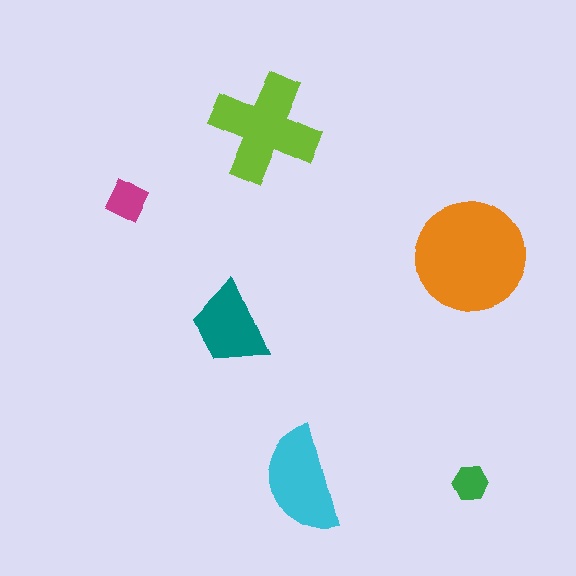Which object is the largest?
The orange circle.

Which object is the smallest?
The green hexagon.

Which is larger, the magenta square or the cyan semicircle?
The cyan semicircle.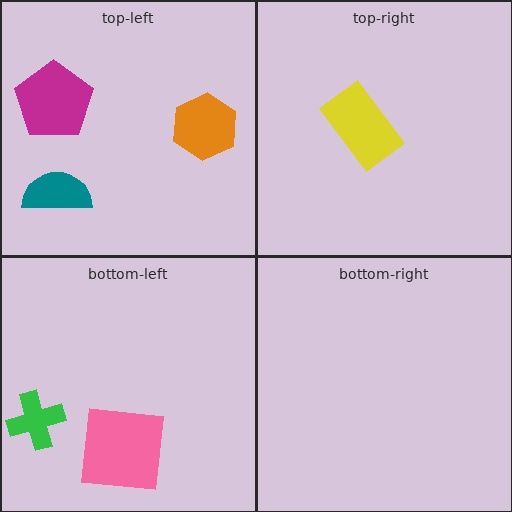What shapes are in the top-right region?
The yellow rectangle.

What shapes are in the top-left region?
The teal semicircle, the magenta pentagon, the orange hexagon.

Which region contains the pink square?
The bottom-left region.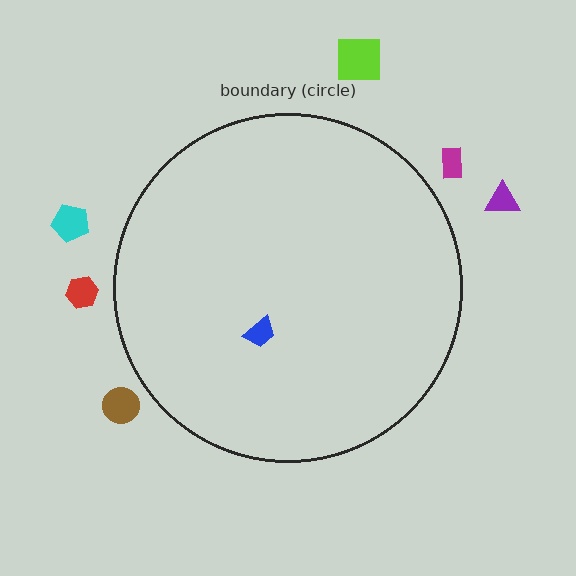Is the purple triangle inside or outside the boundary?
Outside.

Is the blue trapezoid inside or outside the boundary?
Inside.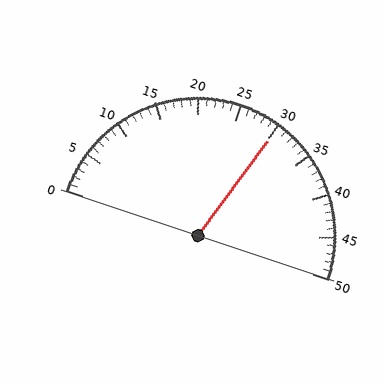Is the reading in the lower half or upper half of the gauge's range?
The reading is in the upper half of the range (0 to 50).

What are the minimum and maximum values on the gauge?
The gauge ranges from 0 to 50.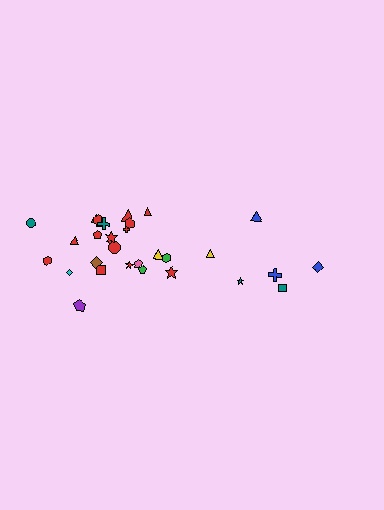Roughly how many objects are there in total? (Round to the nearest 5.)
Roughly 30 objects in total.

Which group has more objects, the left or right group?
The left group.